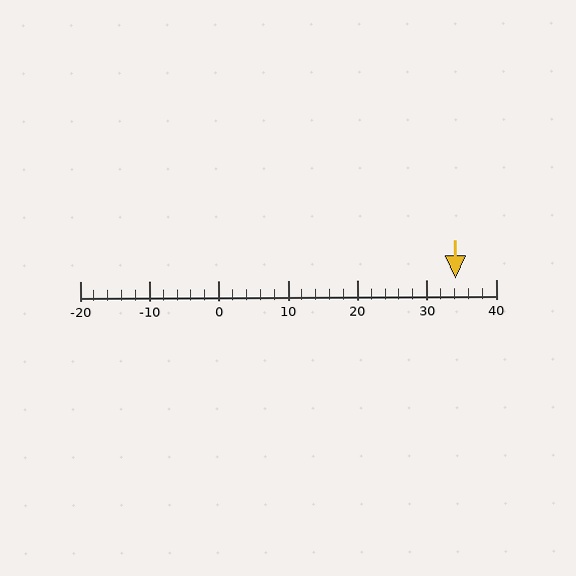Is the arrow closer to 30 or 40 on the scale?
The arrow is closer to 30.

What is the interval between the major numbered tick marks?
The major tick marks are spaced 10 units apart.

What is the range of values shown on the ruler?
The ruler shows values from -20 to 40.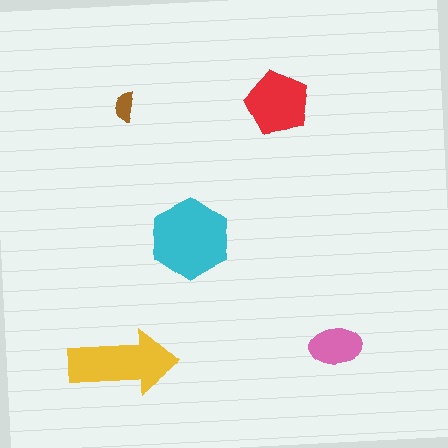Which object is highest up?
The brown semicircle is topmost.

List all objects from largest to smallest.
The cyan hexagon, the yellow arrow, the red pentagon, the pink ellipse, the brown semicircle.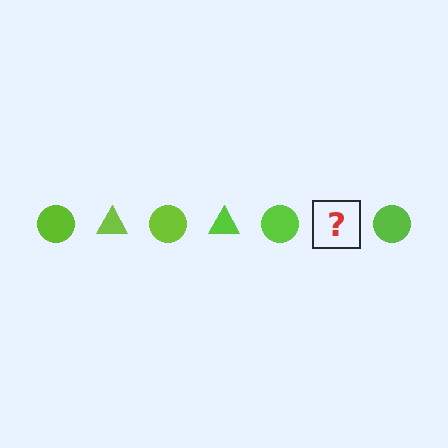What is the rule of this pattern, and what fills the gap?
The rule is that the pattern cycles through circle, triangle shapes in lime. The gap should be filled with a lime triangle.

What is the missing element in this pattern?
The missing element is a lime triangle.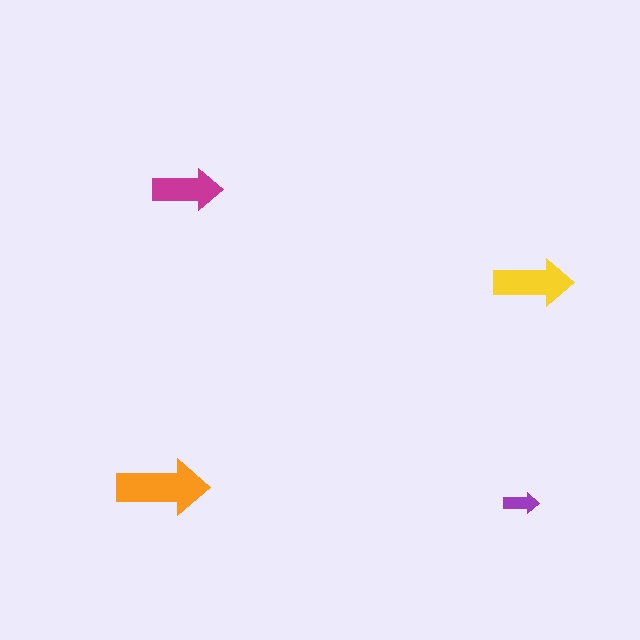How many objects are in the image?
There are 4 objects in the image.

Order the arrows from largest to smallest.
the orange one, the yellow one, the magenta one, the purple one.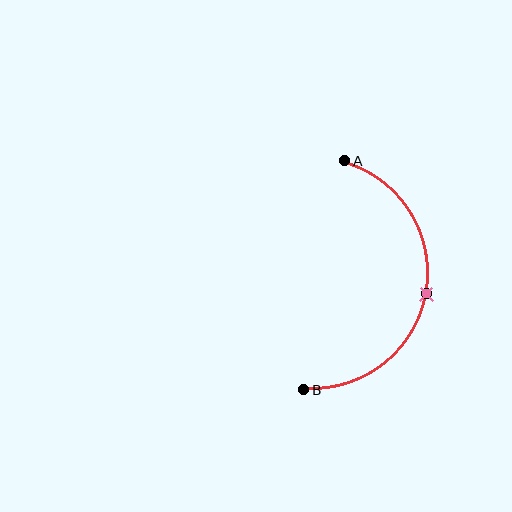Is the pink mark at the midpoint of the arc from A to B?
Yes. The pink mark lies on the arc at equal arc-length from both A and B — it is the arc midpoint.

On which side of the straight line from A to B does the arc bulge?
The arc bulges to the right of the straight line connecting A and B.